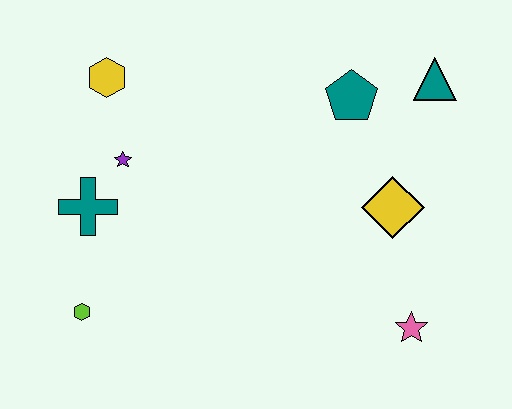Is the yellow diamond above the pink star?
Yes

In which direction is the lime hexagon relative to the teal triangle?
The lime hexagon is to the left of the teal triangle.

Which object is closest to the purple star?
The teal cross is closest to the purple star.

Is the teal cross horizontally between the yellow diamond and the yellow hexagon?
No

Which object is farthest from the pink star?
The yellow hexagon is farthest from the pink star.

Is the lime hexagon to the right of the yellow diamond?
No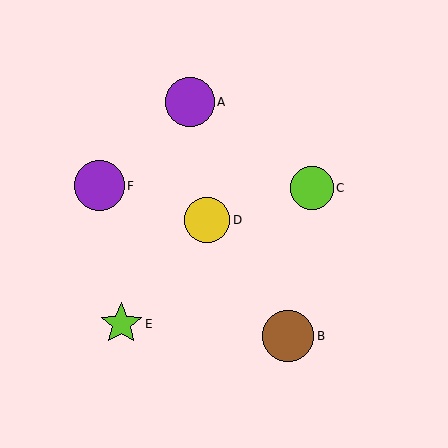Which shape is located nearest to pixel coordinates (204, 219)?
The yellow circle (labeled D) at (207, 220) is nearest to that location.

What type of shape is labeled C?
Shape C is a lime circle.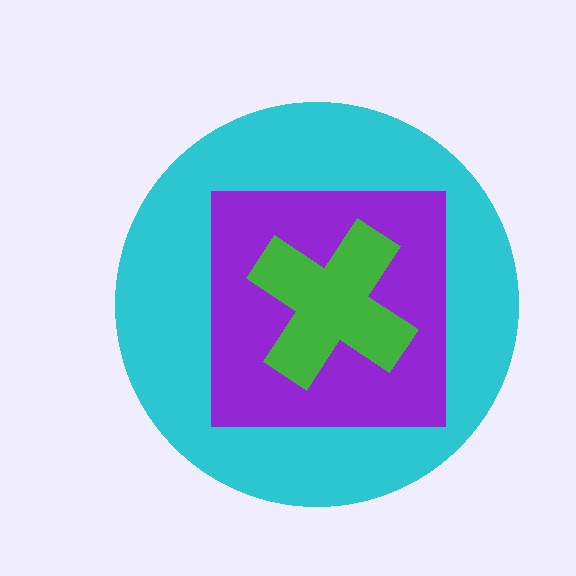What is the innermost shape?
The green cross.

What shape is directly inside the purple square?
The green cross.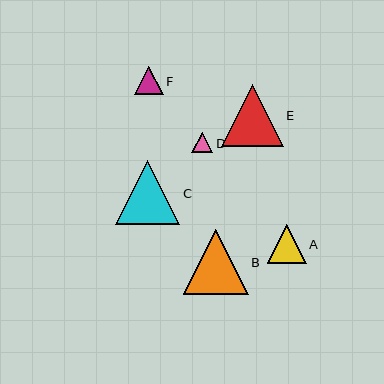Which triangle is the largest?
Triangle B is the largest with a size of approximately 65 pixels.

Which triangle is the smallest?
Triangle D is the smallest with a size of approximately 21 pixels.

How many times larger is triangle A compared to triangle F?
Triangle A is approximately 1.4 times the size of triangle F.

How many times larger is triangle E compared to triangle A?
Triangle E is approximately 1.6 times the size of triangle A.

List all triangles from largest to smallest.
From largest to smallest: B, C, E, A, F, D.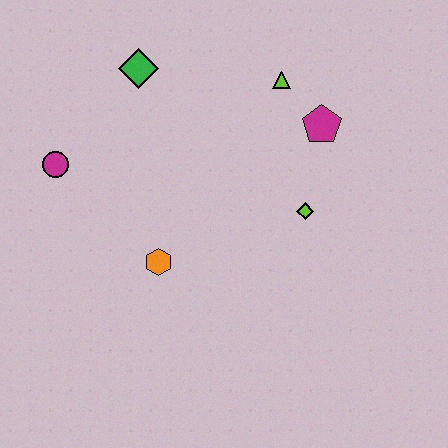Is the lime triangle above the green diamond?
No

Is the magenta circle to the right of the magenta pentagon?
No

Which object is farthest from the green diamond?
The lime diamond is farthest from the green diamond.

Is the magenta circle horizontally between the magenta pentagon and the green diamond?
No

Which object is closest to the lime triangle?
The magenta pentagon is closest to the lime triangle.